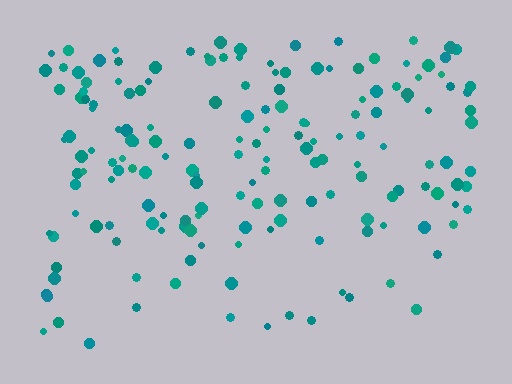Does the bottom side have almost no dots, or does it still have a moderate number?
Still a moderate number, just noticeably fewer than the top.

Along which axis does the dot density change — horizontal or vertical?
Vertical.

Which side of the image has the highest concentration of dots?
The top.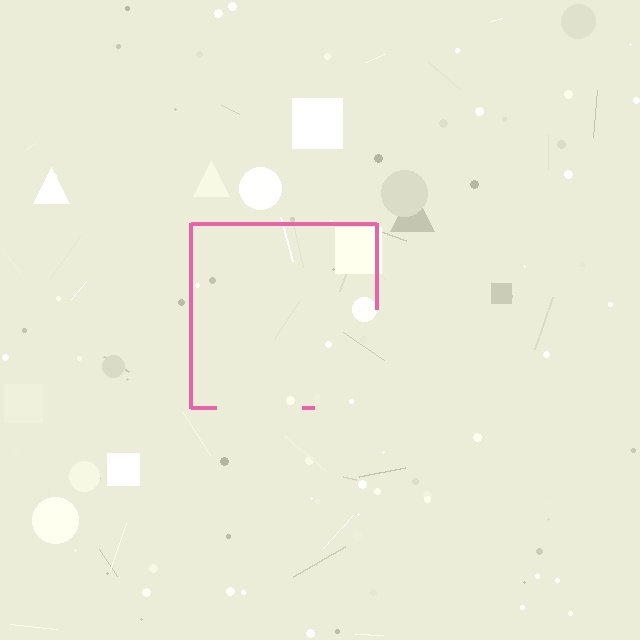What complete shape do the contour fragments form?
The contour fragments form a square.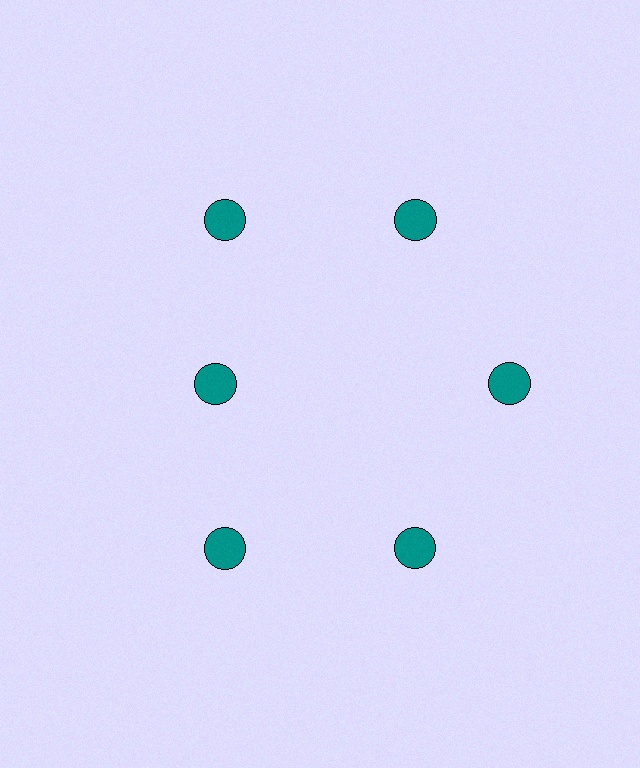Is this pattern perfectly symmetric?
No. The 6 teal circles are arranged in a ring, but one element near the 9 o'clock position is pulled inward toward the center, breaking the 6-fold rotational symmetry.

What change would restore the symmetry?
The symmetry would be restored by moving it outward, back onto the ring so that all 6 circles sit at equal angles and equal distance from the center.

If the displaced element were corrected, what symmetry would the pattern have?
It would have 6-fold rotational symmetry — the pattern would map onto itself every 60 degrees.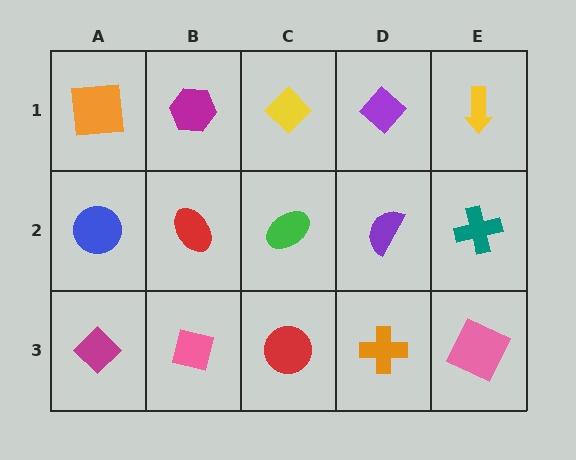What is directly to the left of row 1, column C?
A magenta hexagon.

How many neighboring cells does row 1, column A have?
2.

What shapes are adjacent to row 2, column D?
A purple diamond (row 1, column D), an orange cross (row 3, column D), a green ellipse (row 2, column C), a teal cross (row 2, column E).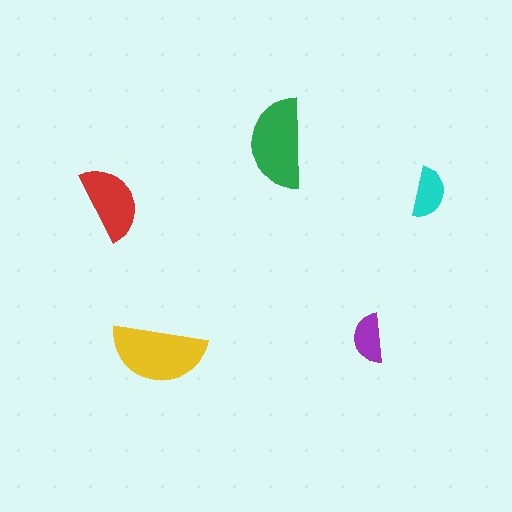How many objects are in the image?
There are 5 objects in the image.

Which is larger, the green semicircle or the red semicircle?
The green one.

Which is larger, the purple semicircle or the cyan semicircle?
The cyan one.